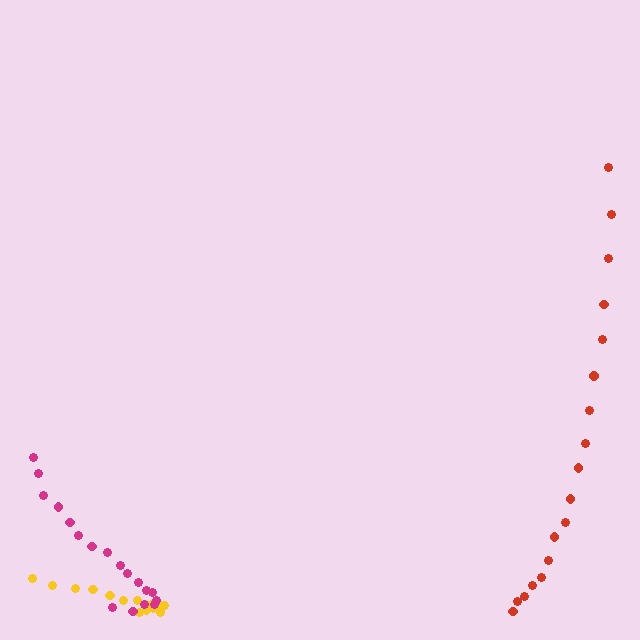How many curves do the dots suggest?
There are 3 distinct paths.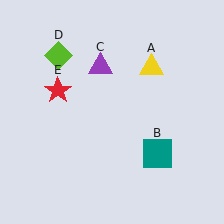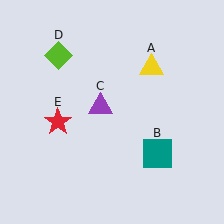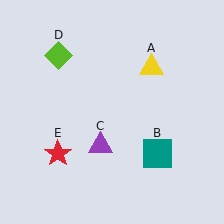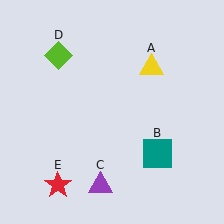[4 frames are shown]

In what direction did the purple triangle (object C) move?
The purple triangle (object C) moved down.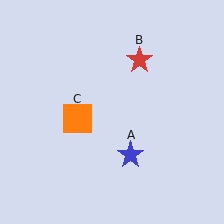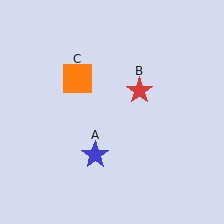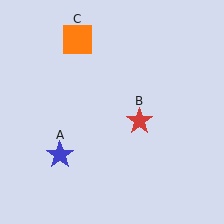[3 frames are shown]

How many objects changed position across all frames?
3 objects changed position: blue star (object A), red star (object B), orange square (object C).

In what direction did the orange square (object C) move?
The orange square (object C) moved up.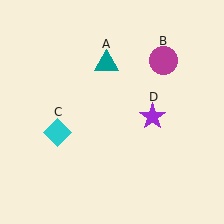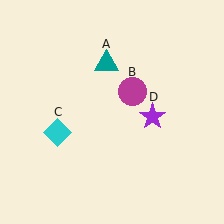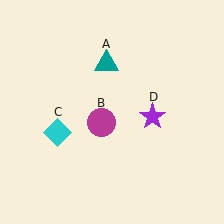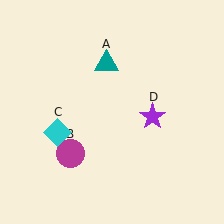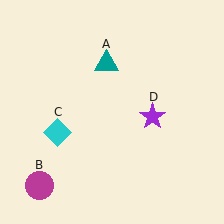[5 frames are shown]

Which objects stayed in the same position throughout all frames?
Teal triangle (object A) and cyan diamond (object C) and purple star (object D) remained stationary.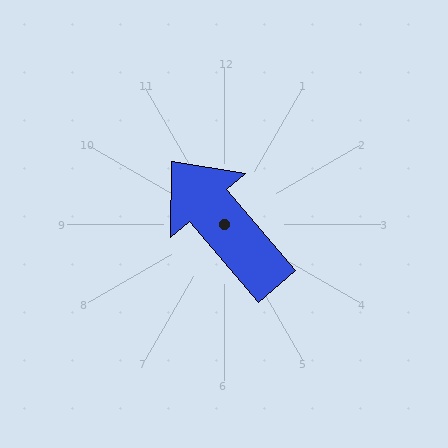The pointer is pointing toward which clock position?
Roughly 11 o'clock.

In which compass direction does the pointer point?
Northwest.